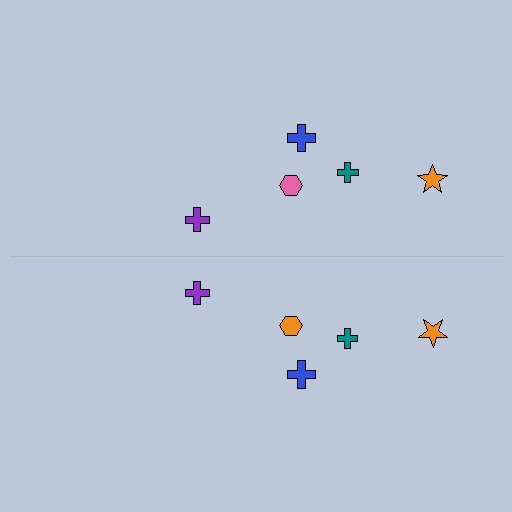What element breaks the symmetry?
The orange hexagon on the bottom side breaks the symmetry — its mirror counterpart is pink.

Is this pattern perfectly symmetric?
No, the pattern is not perfectly symmetric. The orange hexagon on the bottom side breaks the symmetry — its mirror counterpart is pink.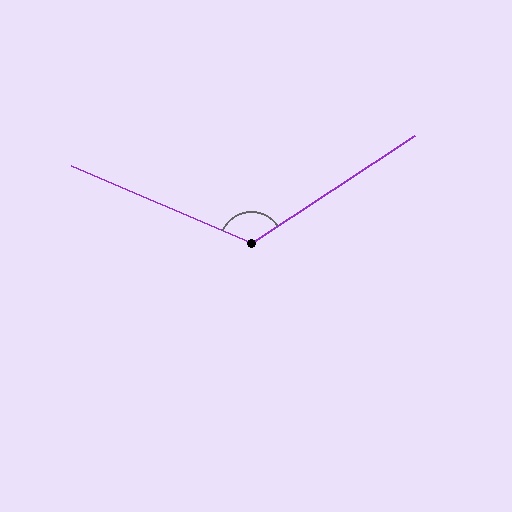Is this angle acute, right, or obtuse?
It is obtuse.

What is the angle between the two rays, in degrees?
Approximately 123 degrees.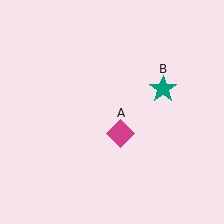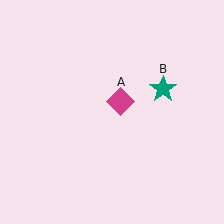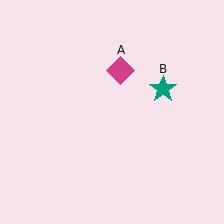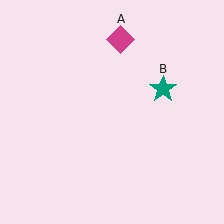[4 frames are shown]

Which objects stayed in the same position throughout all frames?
Teal star (object B) remained stationary.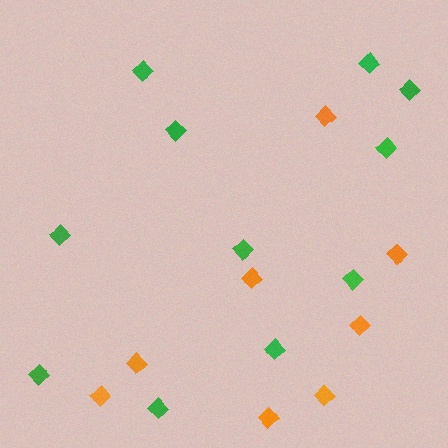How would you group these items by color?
There are 2 groups: one group of orange diamonds (8) and one group of green diamonds (11).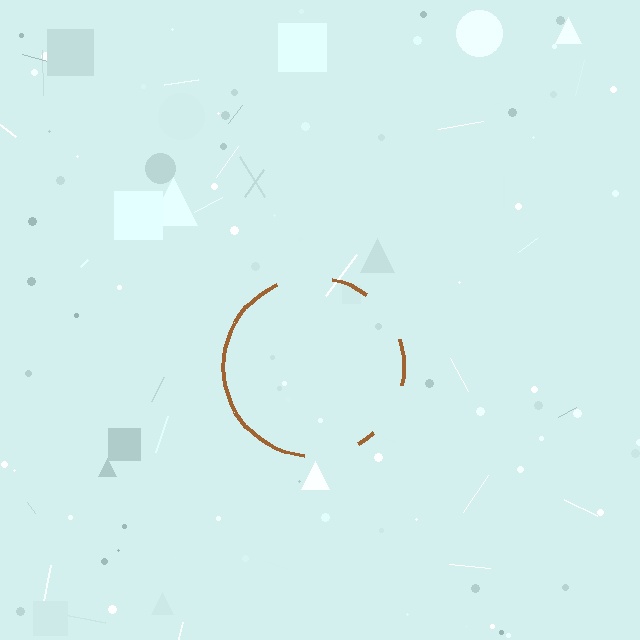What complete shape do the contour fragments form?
The contour fragments form a circle.